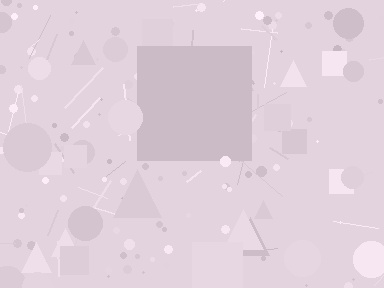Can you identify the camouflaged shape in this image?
The camouflaged shape is a square.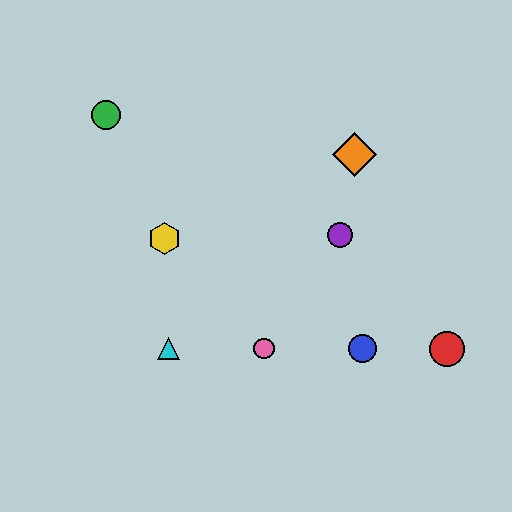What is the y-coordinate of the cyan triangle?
The cyan triangle is at y≈349.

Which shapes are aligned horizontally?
The red circle, the blue circle, the cyan triangle, the pink circle are aligned horizontally.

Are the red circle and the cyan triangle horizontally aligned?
Yes, both are at y≈349.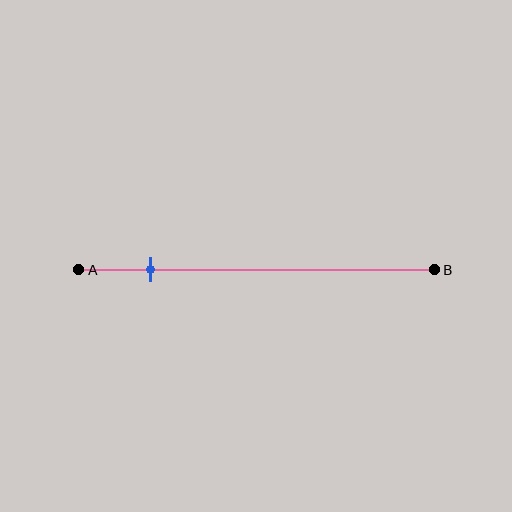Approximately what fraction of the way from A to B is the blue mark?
The blue mark is approximately 20% of the way from A to B.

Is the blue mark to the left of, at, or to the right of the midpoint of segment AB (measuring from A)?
The blue mark is to the left of the midpoint of segment AB.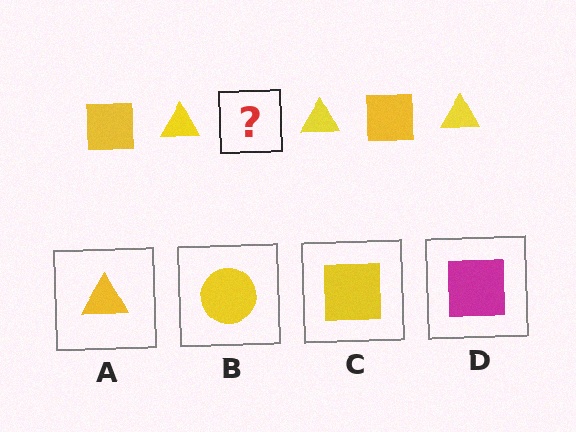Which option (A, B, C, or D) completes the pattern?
C.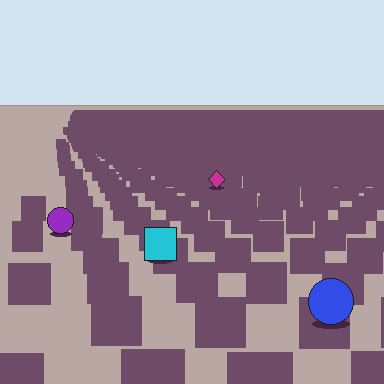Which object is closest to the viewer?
The blue circle is closest. The texture marks near it are larger and more spread out.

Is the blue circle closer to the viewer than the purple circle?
Yes. The blue circle is closer — you can tell from the texture gradient: the ground texture is coarser near it.